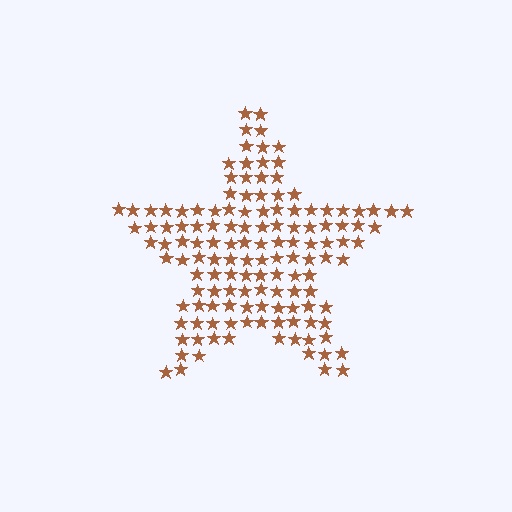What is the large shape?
The large shape is a star.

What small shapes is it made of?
It is made of small stars.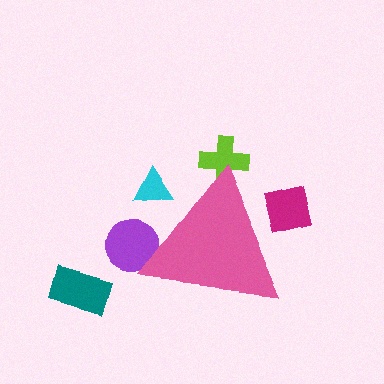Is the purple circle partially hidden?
Yes, the purple circle is partially hidden behind the pink triangle.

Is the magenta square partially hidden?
Yes, the magenta square is partially hidden behind the pink triangle.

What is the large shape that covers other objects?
A pink triangle.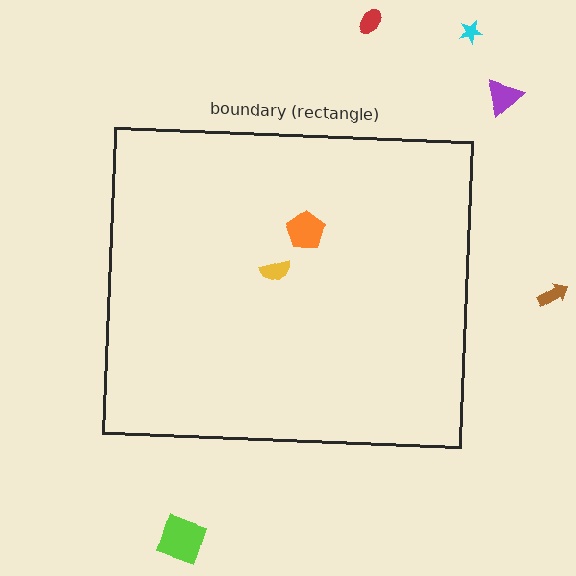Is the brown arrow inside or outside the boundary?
Outside.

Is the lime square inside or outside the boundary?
Outside.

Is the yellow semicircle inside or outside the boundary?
Inside.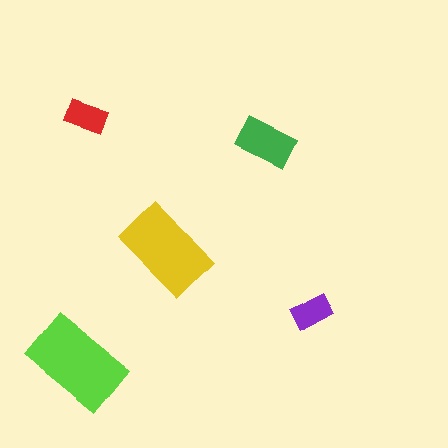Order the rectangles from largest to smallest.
the lime one, the yellow one, the green one, the red one, the purple one.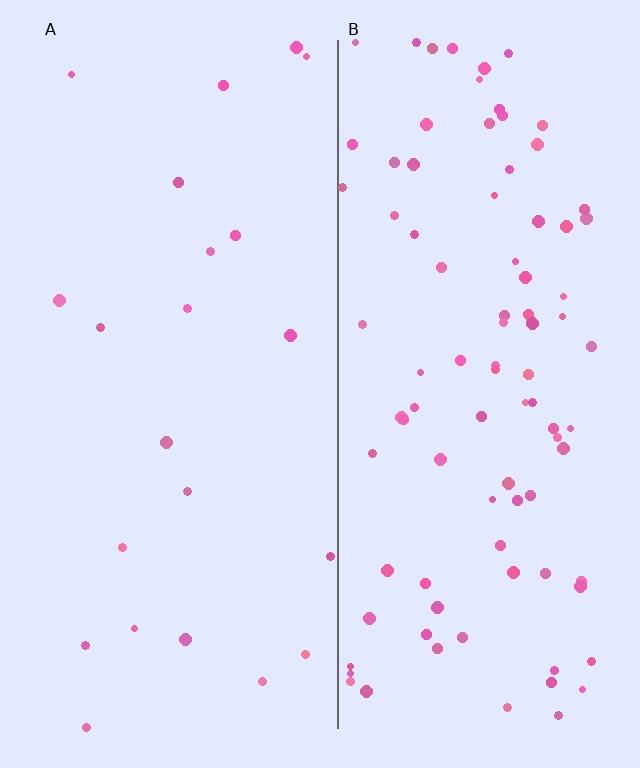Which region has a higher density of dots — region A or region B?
B (the right).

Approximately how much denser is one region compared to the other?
Approximately 4.3× — region B over region A.